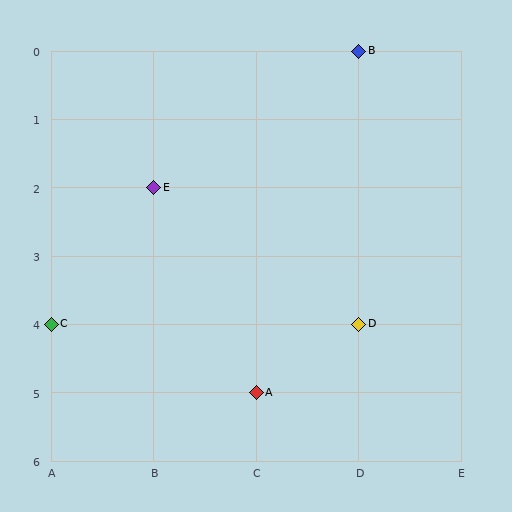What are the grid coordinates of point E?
Point E is at grid coordinates (B, 2).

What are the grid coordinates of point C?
Point C is at grid coordinates (A, 4).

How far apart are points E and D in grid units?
Points E and D are 2 columns and 2 rows apart (about 2.8 grid units diagonally).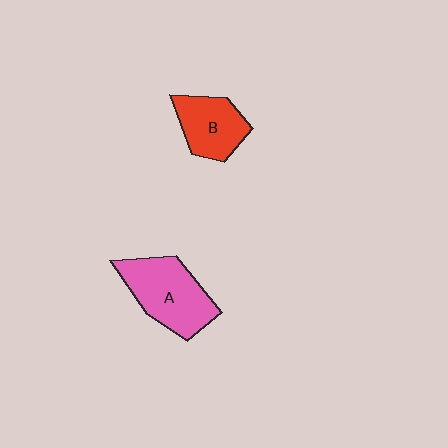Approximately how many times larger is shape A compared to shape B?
Approximately 1.4 times.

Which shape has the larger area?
Shape A (pink).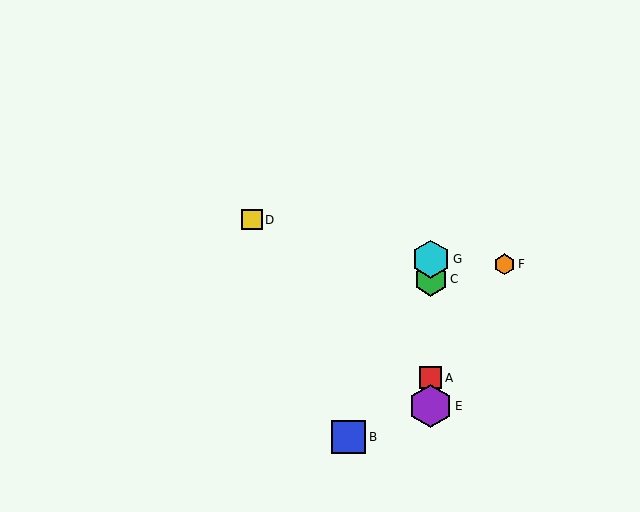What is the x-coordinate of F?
Object F is at x≈504.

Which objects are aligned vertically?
Objects A, C, E, G are aligned vertically.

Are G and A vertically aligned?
Yes, both are at x≈431.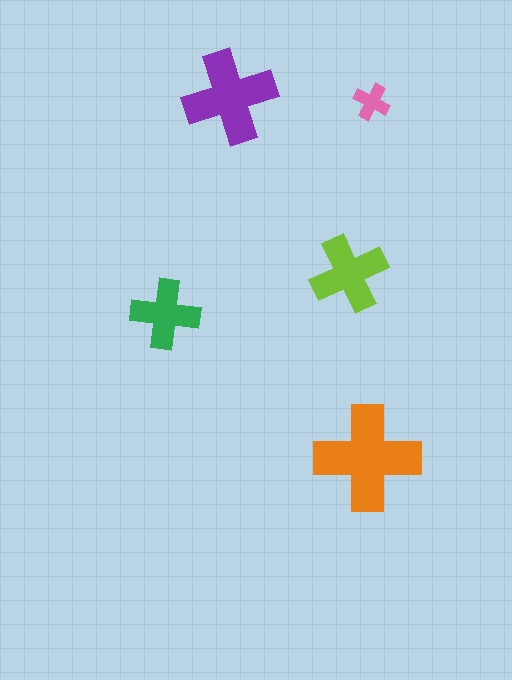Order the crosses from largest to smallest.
the orange one, the purple one, the lime one, the green one, the pink one.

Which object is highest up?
The purple cross is topmost.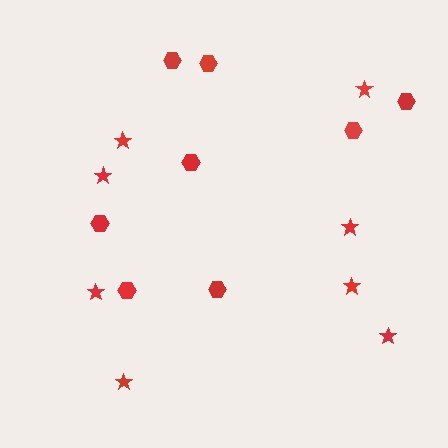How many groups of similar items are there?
There are 2 groups: one group of hexagons (8) and one group of stars (8).